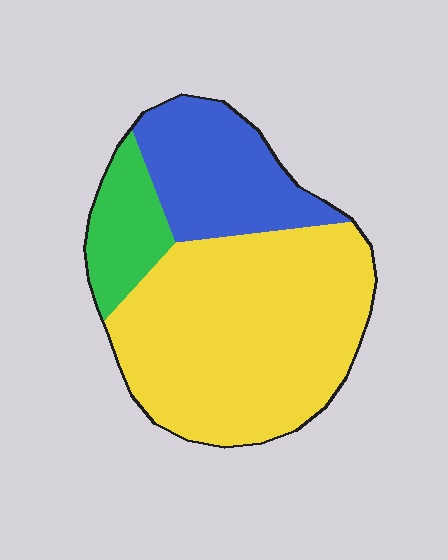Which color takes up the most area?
Yellow, at roughly 60%.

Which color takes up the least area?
Green, at roughly 15%.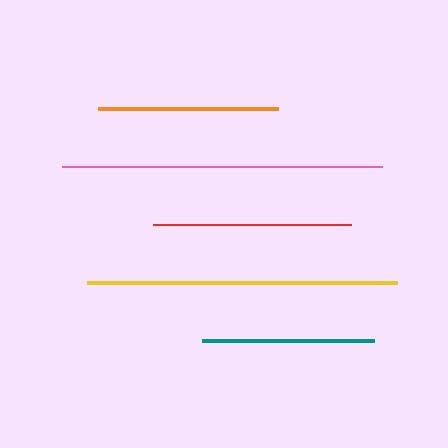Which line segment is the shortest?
The teal line is the shortest at approximately 172 pixels.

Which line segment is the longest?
The pink line is the longest at approximately 320 pixels.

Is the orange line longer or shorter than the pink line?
The pink line is longer than the orange line.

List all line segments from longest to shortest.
From longest to shortest: pink, yellow, red, orange, teal.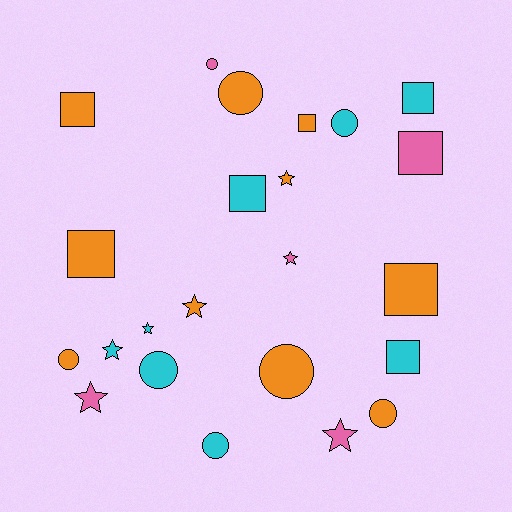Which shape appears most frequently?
Square, with 8 objects.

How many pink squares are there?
There is 1 pink square.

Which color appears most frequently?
Orange, with 10 objects.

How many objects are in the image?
There are 23 objects.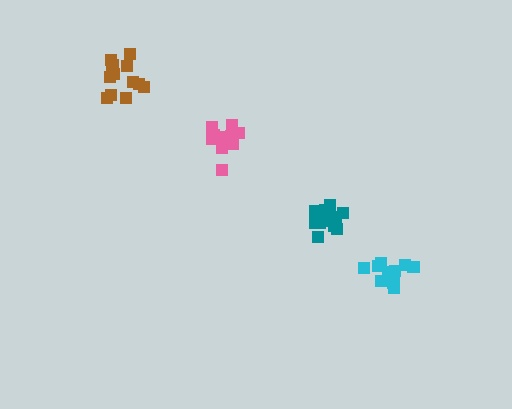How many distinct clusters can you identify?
There are 4 distinct clusters.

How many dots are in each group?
Group 1: 12 dots, Group 2: 13 dots, Group 3: 11 dots, Group 4: 12 dots (48 total).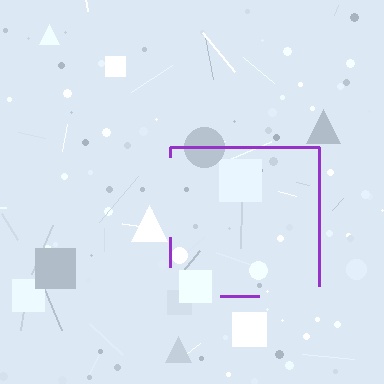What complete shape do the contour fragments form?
The contour fragments form a square.